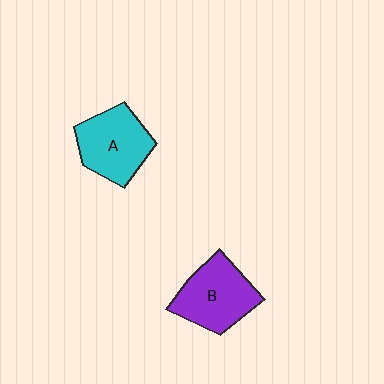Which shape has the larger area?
Shape B (purple).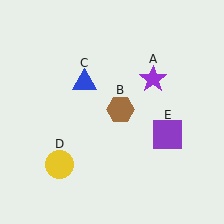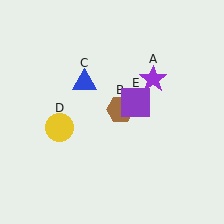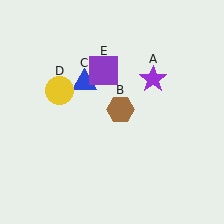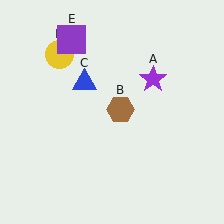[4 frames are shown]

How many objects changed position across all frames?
2 objects changed position: yellow circle (object D), purple square (object E).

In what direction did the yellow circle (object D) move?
The yellow circle (object D) moved up.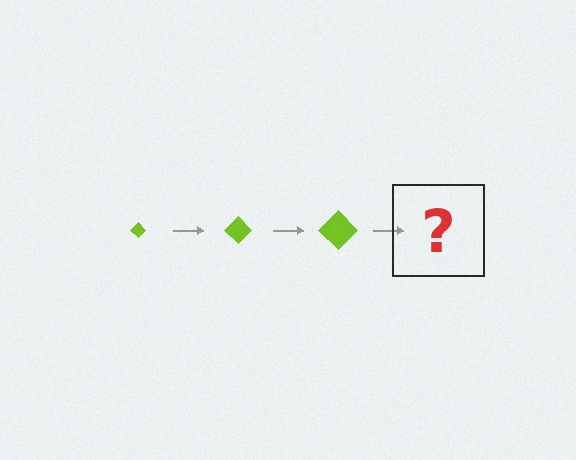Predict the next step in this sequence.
The next step is a lime diamond, larger than the previous one.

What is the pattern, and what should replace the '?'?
The pattern is that the diamond gets progressively larger each step. The '?' should be a lime diamond, larger than the previous one.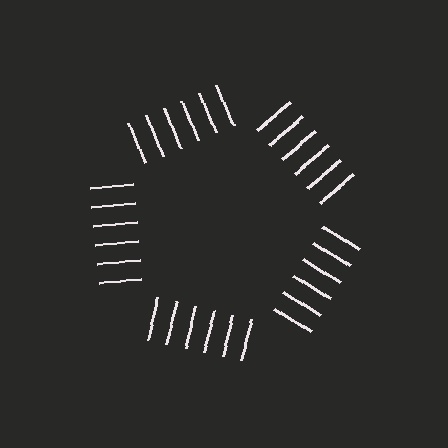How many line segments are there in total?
30 — 6 along each of the 5 edges.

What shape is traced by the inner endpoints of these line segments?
An illusory pentagon — the line segments terminate on its edges but no continuous stroke is drawn.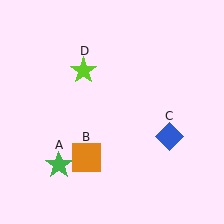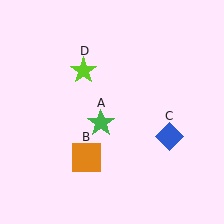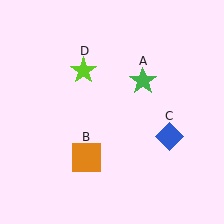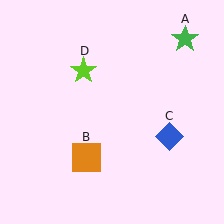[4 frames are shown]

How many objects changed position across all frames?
1 object changed position: green star (object A).